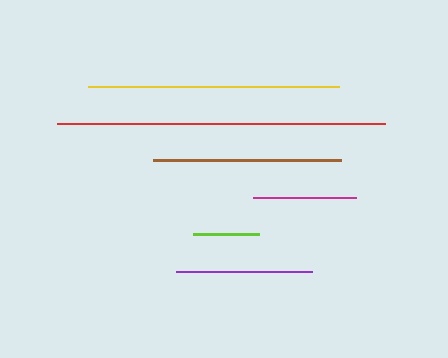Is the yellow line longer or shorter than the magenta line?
The yellow line is longer than the magenta line.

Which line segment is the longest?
The red line is the longest at approximately 328 pixels.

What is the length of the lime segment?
The lime segment is approximately 66 pixels long.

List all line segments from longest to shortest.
From longest to shortest: red, yellow, brown, purple, magenta, lime.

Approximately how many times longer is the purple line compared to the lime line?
The purple line is approximately 2.1 times the length of the lime line.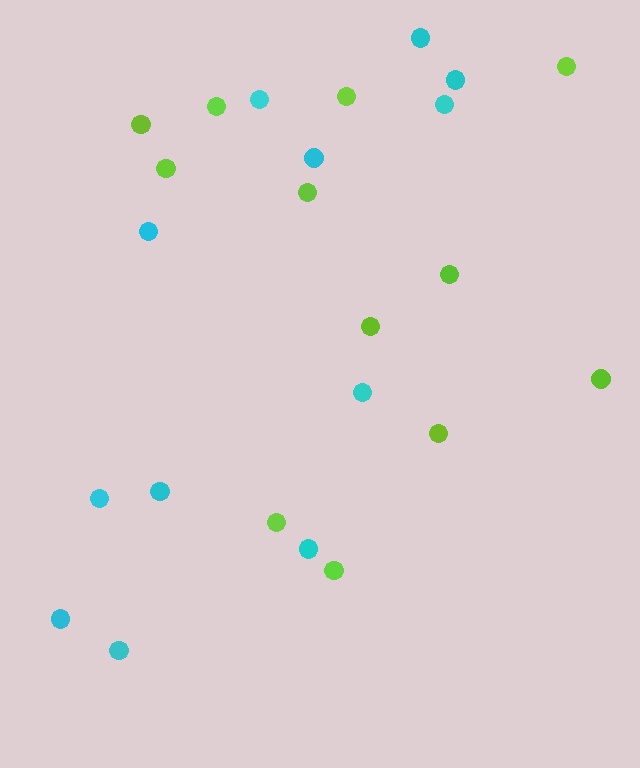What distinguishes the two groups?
There are 2 groups: one group of lime circles (12) and one group of cyan circles (12).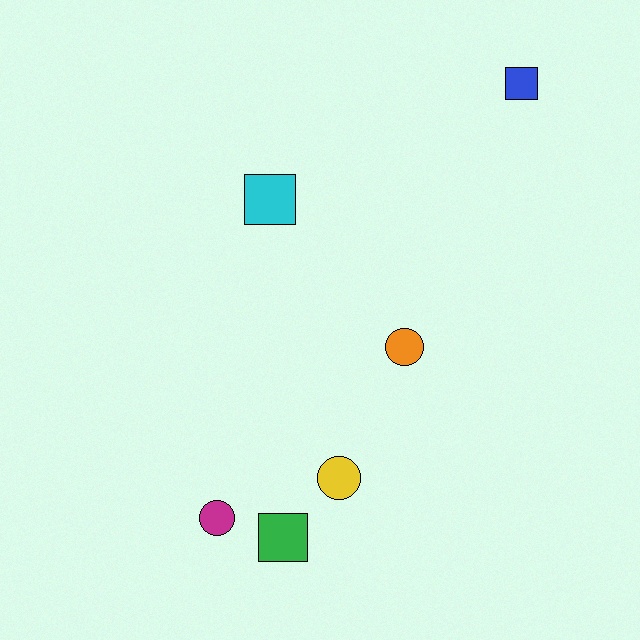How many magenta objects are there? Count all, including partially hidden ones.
There is 1 magenta object.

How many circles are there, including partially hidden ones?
There are 3 circles.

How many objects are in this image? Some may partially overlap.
There are 6 objects.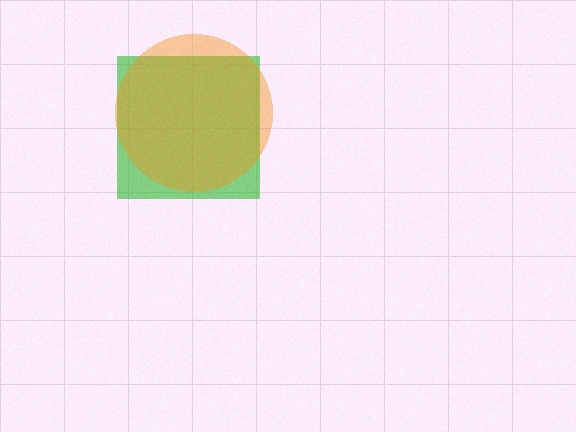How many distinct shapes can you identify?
There are 2 distinct shapes: a green square, an orange circle.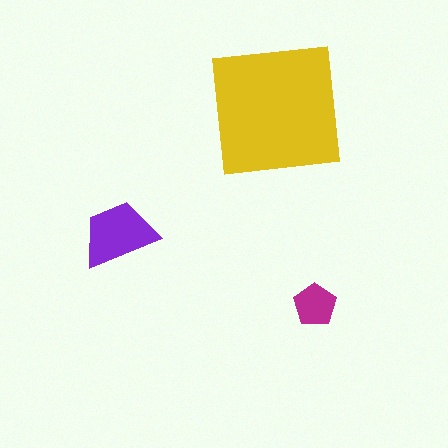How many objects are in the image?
There are 3 objects in the image.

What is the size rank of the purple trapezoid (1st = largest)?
2nd.